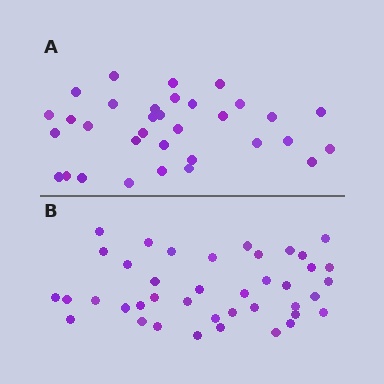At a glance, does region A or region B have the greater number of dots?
Region B (the bottom region) has more dots.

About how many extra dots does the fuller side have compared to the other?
Region B has roughly 8 or so more dots than region A.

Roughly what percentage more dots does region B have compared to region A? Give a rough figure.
About 20% more.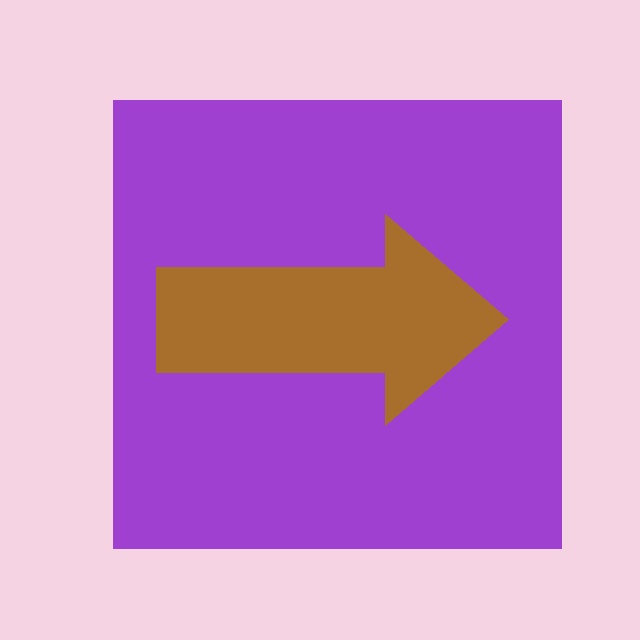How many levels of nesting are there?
2.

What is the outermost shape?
The purple square.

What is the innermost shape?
The brown arrow.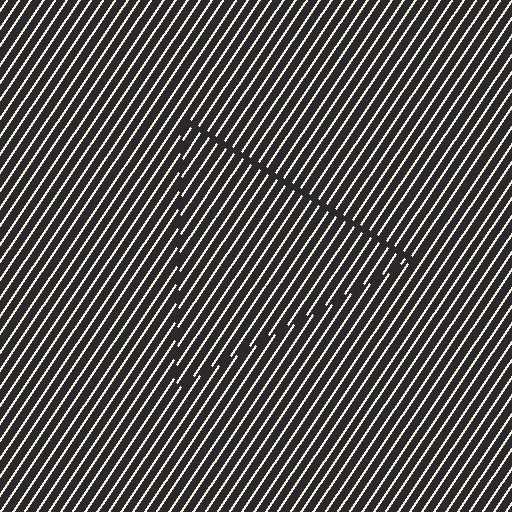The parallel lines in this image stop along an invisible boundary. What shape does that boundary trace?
An illusory triangle. The interior of the shape contains the same grating, shifted by half a period — the contour is defined by the phase discontinuity where line-ends from the inner and outer gratings abut.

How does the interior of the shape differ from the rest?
The interior of the shape contains the same grating, shifted by half a period — the contour is defined by the phase discontinuity where line-ends from the inner and outer gratings abut.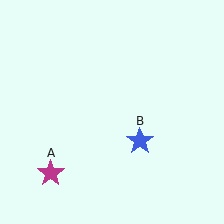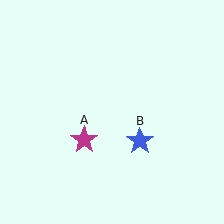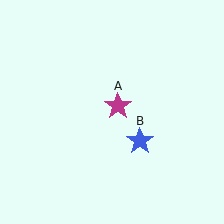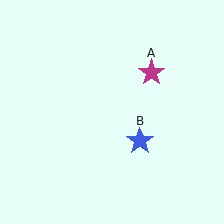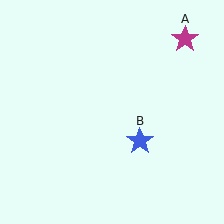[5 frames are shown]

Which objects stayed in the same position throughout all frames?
Blue star (object B) remained stationary.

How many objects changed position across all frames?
1 object changed position: magenta star (object A).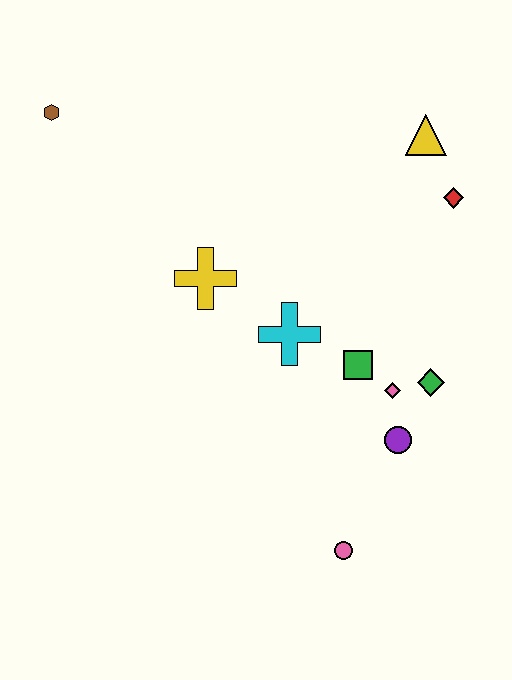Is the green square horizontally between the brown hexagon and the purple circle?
Yes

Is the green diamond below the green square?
Yes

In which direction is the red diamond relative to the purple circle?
The red diamond is above the purple circle.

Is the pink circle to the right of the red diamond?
No